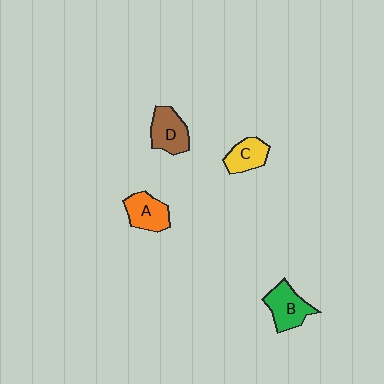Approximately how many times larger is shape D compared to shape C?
Approximately 1.2 times.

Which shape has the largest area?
Shape B (green).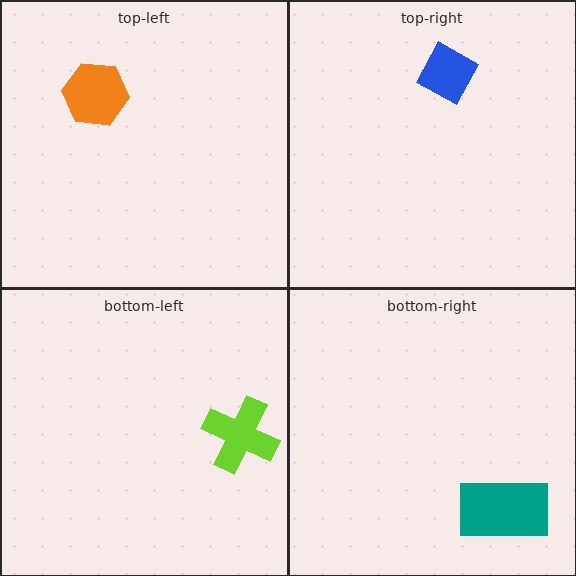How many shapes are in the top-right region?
1.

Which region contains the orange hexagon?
The top-left region.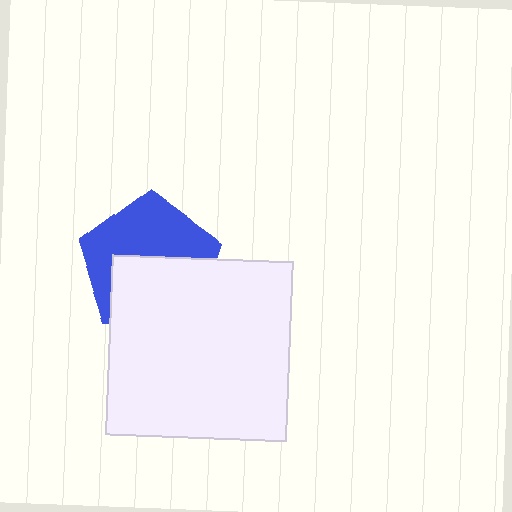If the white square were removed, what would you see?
You would see the complete blue pentagon.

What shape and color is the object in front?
The object in front is a white square.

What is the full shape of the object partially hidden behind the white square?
The partially hidden object is a blue pentagon.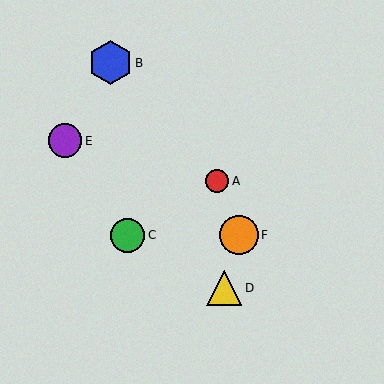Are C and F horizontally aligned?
Yes, both are at y≈235.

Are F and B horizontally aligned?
No, F is at y≈235 and B is at y≈63.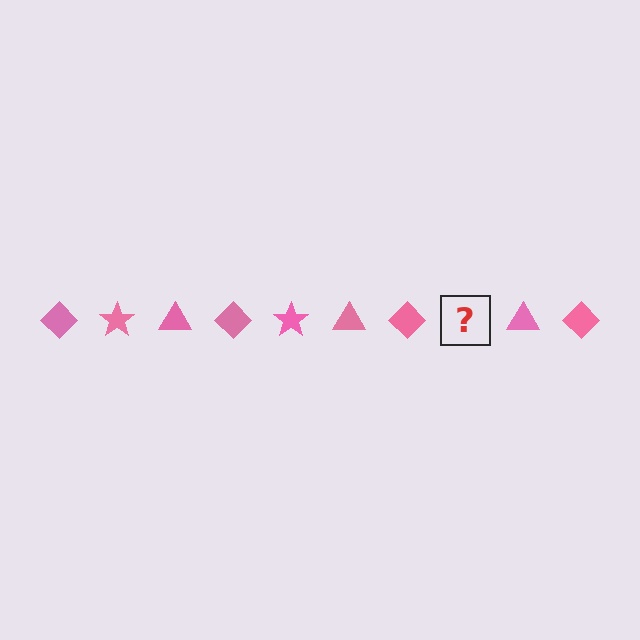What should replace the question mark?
The question mark should be replaced with a pink star.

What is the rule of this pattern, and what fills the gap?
The rule is that the pattern cycles through diamond, star, triangle shapes in pink. The gap should be filled with a pink star.